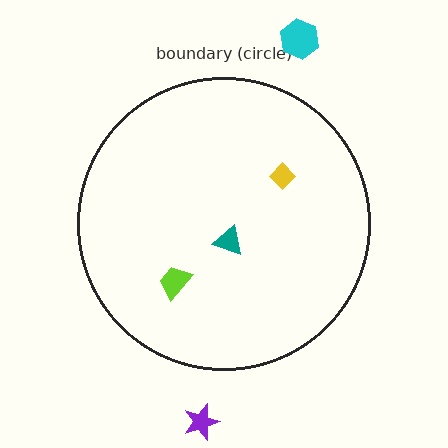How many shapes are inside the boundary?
3 inside, 2 outside.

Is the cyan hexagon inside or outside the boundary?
Outside.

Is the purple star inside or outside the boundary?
Outside.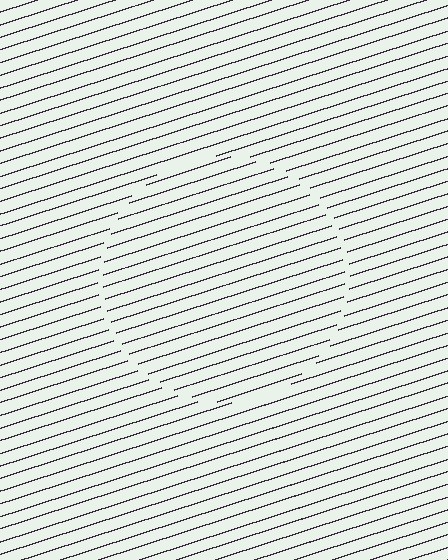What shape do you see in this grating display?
An illusory circle. The interior of the shape contains the same grating, shifted by half a period — the contour is defined by the phase discontinuity where line-ends from the inner and outer gratings abut.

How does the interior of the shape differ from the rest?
The interior of the shape contains the same grating, shifted by half a period — the contour is defined by the phase discontinuity where line-ends from the inner and outer gratings abut.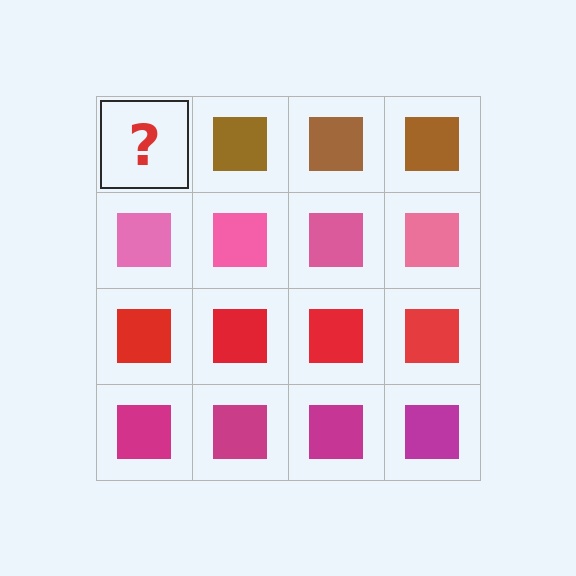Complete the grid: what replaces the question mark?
The question mark should be replaced with a brown square.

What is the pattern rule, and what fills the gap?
The rule is that each row has a consistent color. The gap should be filled with a brown square.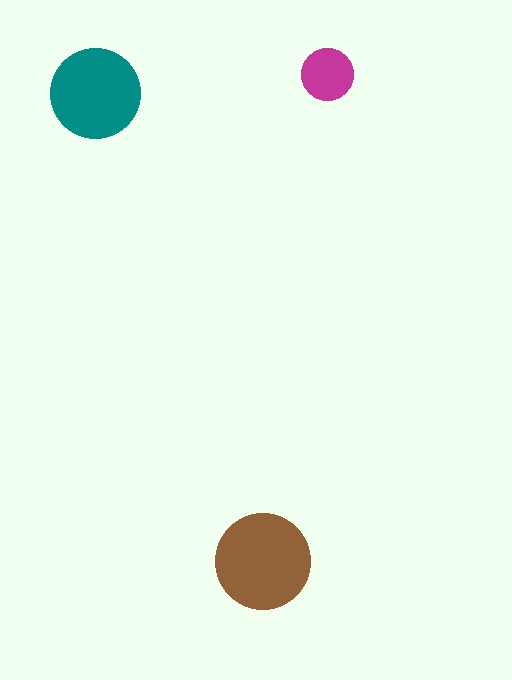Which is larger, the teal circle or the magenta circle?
The teal one.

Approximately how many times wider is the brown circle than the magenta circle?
About 2 times wider.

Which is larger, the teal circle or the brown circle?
The brown one.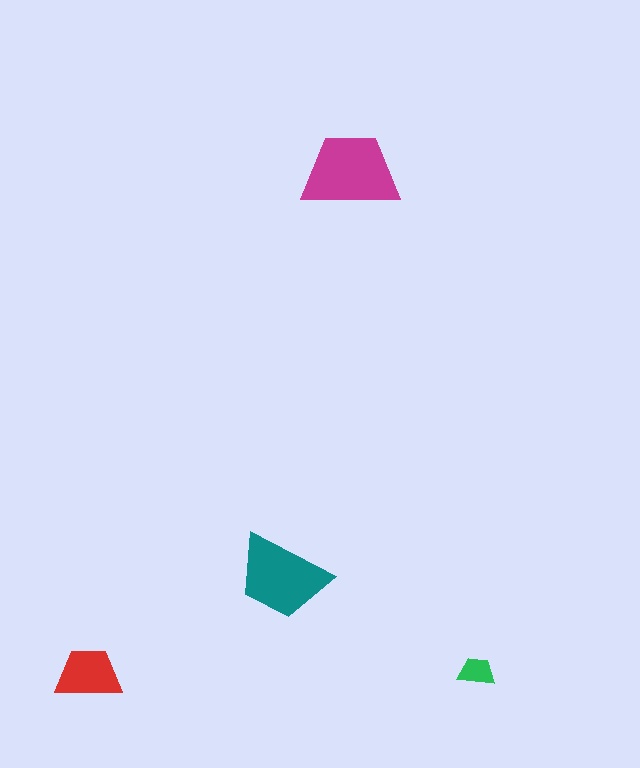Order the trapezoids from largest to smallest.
the magenta one, the teal one, the red one, the green one.